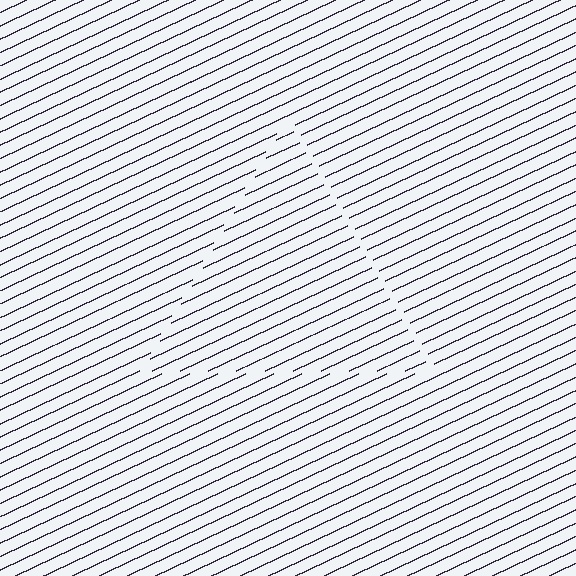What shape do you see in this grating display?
An illusory triangle. The interior of the shape contains the same grating, shifted by half a period — the contour is defined by the phase discontinuity where line-ends from the inner and outer gratings abut.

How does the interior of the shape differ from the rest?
The interior of the shape contains the same grating, shifted by half a period — the contour is defined by the phase discontinuity where line-ends from the inner and outer gratings abut.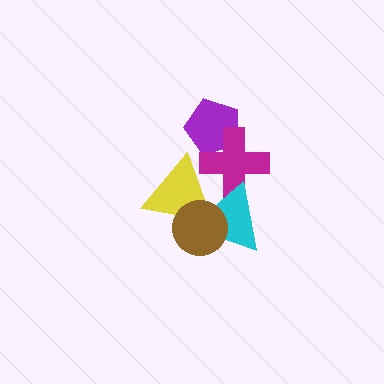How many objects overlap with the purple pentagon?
1 object overlaps with the purple pentagon.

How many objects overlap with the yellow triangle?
3 objects overlap with the yellow triangle.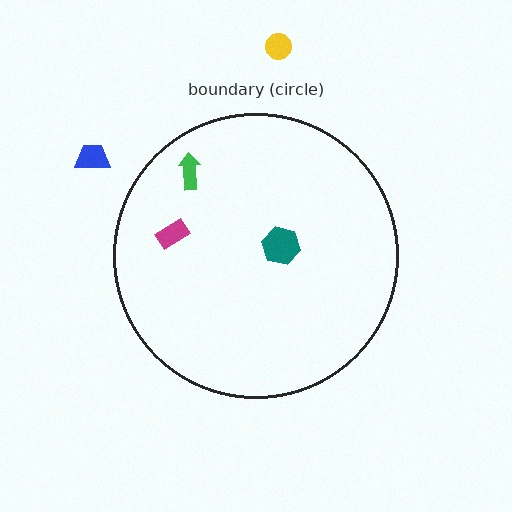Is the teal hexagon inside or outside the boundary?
Inside.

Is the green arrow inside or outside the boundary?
Inside.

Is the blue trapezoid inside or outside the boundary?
Outside.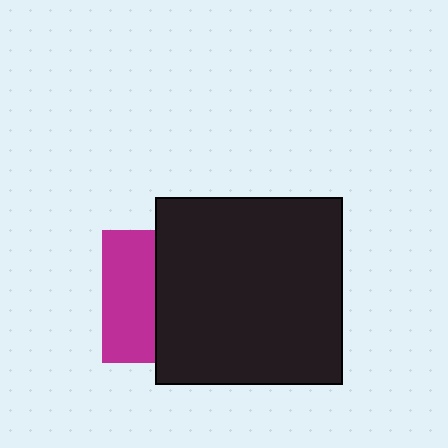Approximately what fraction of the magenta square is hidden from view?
Roughly 60% of the magenta square is hidden behind the black square.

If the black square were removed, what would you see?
You would see the complete magenta square.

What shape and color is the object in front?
The object in front is a black square.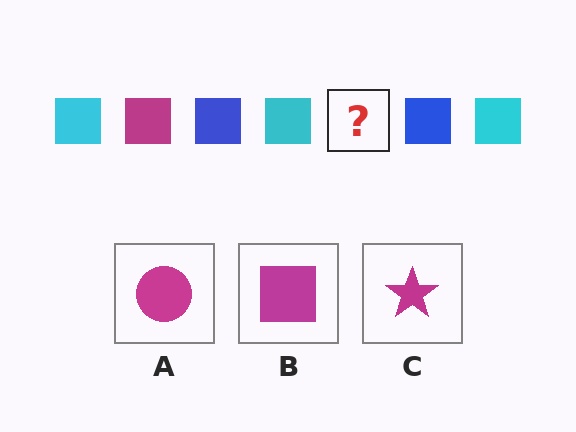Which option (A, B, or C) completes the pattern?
B.